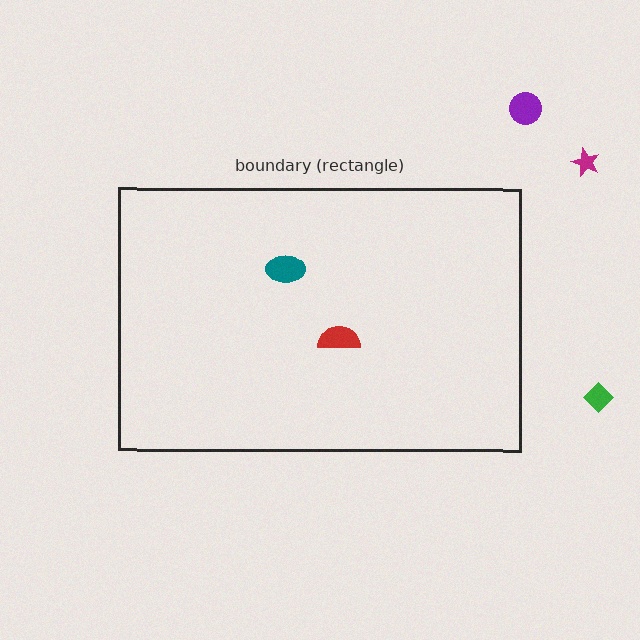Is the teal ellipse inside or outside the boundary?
Inside.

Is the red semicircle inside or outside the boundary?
Inside.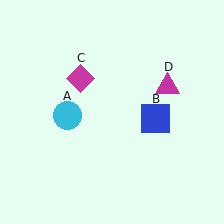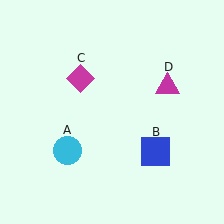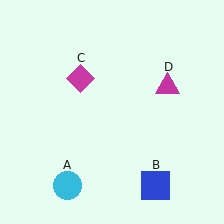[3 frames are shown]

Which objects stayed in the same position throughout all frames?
Magenta diamond (object C) and magenta triangle (object D) remained stationary.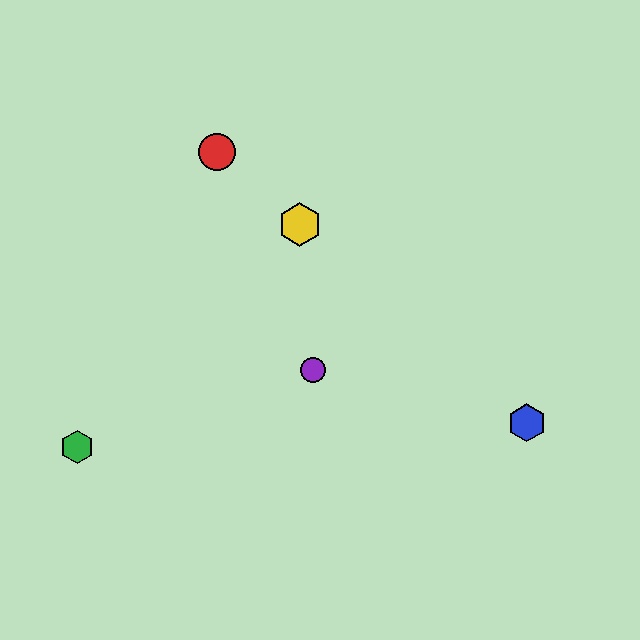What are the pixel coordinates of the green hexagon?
The green hexagon is at (77, 447).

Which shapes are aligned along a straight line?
The red circle, the blue hexagon, the yellow hexagon are aligned along a straight line.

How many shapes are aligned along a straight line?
3 shapes (the red circle, the blue hexagon, the yellow hexagon) are aligned along a straight line.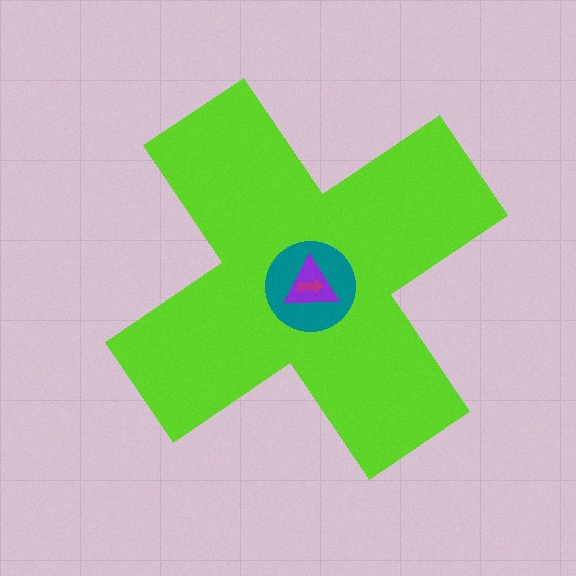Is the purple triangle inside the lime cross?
Yes.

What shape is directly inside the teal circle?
The purple triangle.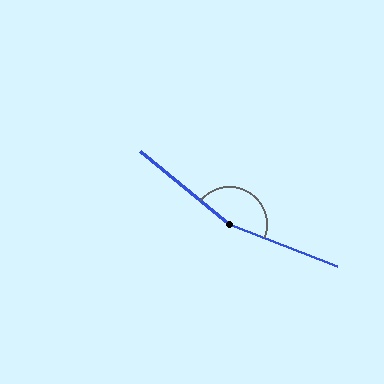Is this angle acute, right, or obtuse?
It is obtuse.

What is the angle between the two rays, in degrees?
Approximately 162 degrees.